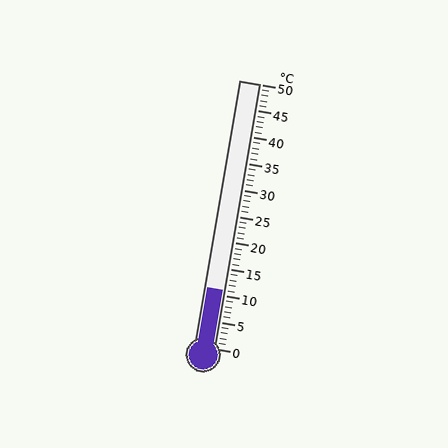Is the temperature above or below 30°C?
The temperature is below 30°C.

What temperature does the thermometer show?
The thermometer shows approximately 11°C.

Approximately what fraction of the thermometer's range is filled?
The thermometer is filled to approximately 20% of its range.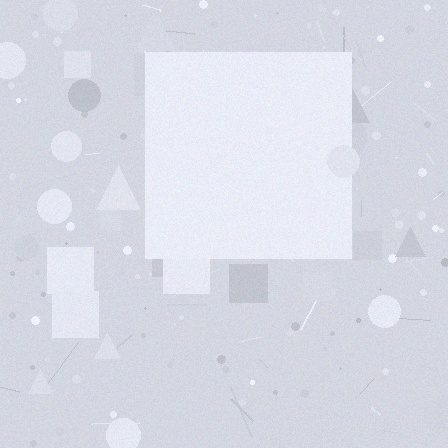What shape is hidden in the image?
A square is hidden in the image.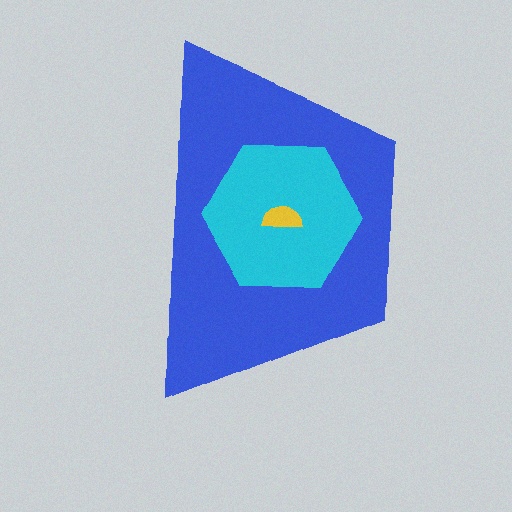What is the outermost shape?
The blue trapezoid.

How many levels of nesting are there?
3.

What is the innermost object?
The yellow semicircle.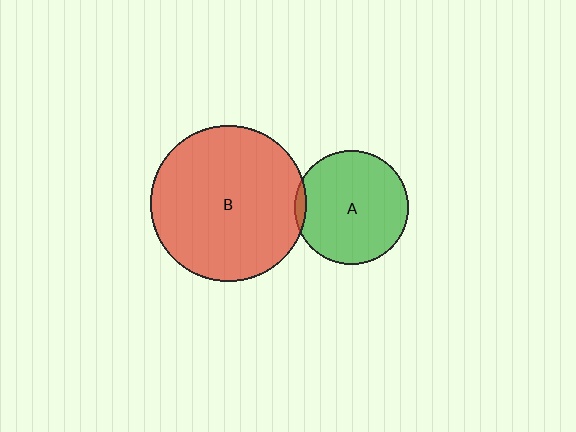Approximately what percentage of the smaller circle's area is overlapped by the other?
Approximately 5%.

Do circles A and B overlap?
Yes.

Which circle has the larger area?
Circle B (red).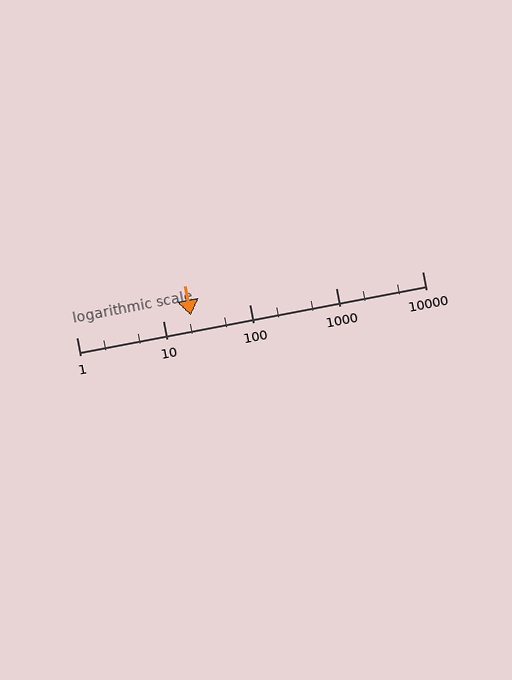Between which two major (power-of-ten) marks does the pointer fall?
The pointer is between 10 and 100.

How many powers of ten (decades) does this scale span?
The scale spans 4 decades, from 1 to 10000.